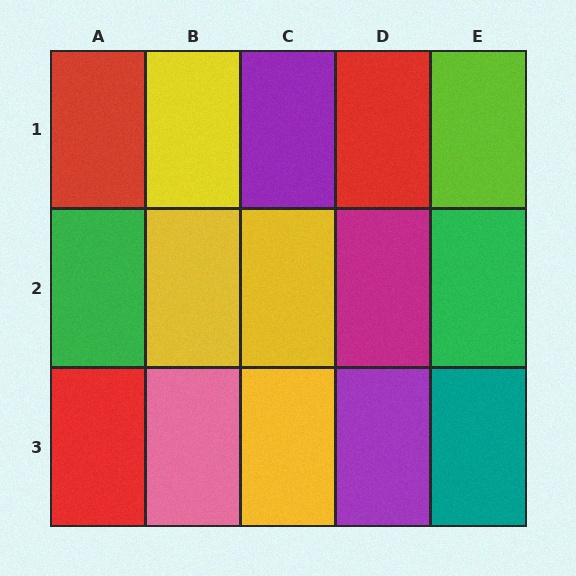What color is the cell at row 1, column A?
Red.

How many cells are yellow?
4 cells are yellow.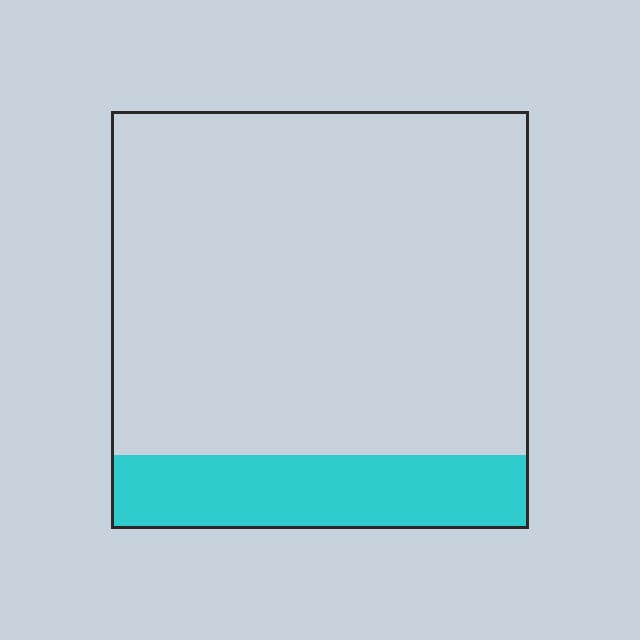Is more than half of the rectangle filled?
No.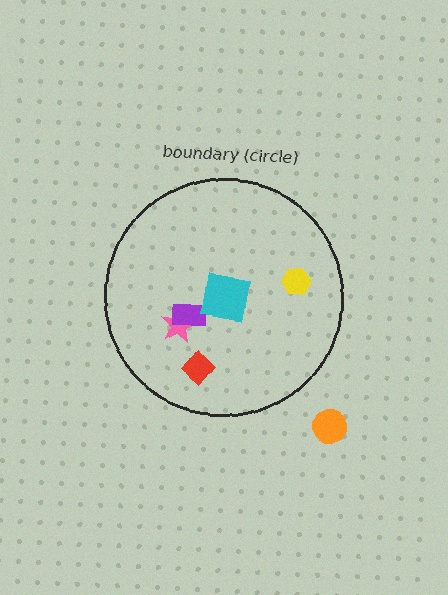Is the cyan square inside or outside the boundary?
Inside.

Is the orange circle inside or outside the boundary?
Outside.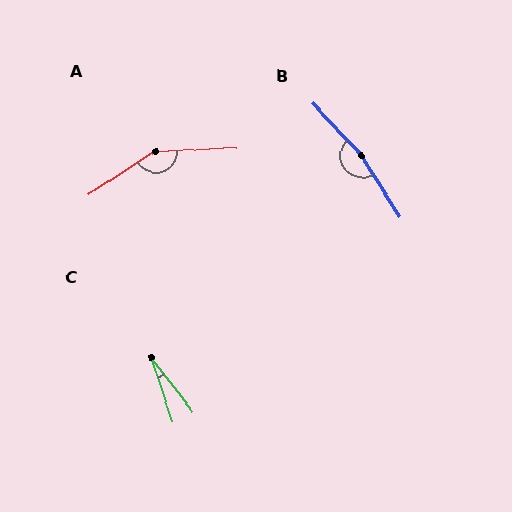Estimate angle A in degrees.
Approximately 149 degrees.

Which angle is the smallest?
C, at approximately 19 degrees.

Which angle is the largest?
B, at approximately 168 degrees.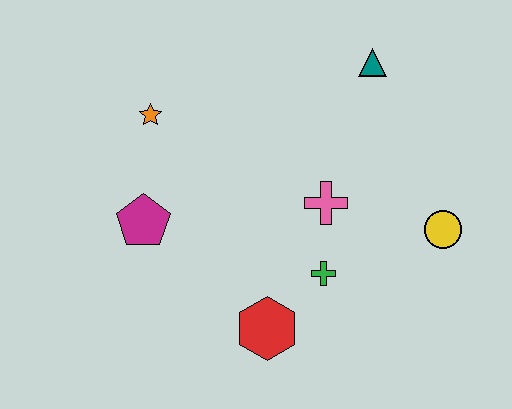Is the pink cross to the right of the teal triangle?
No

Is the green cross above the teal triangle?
No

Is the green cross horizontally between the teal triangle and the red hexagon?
Yes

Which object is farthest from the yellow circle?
The orange star is farthest from the yellow circle.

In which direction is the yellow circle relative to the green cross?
The yellow circle is to the right of the green cross.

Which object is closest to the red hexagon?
The green cross is closest to the red hexagon.